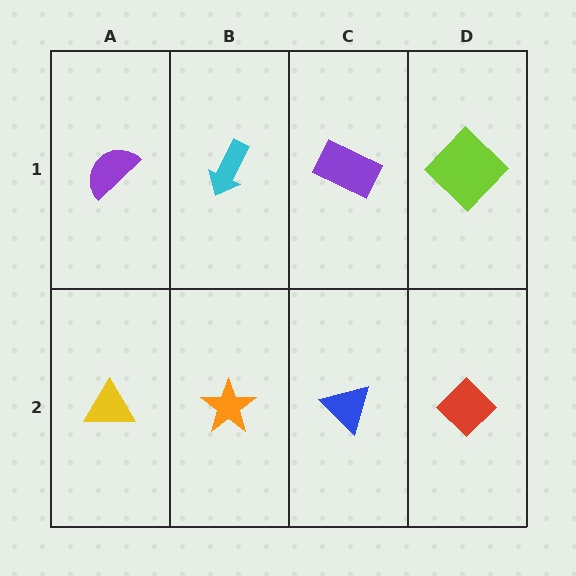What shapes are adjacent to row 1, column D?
A red diamond (row 2, column D), a purple rectangle (row 1, column C).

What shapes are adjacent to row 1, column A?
A yellow triangle (row 2, column A), a cyan arrow (row 1, column B).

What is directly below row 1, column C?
A blue triangle.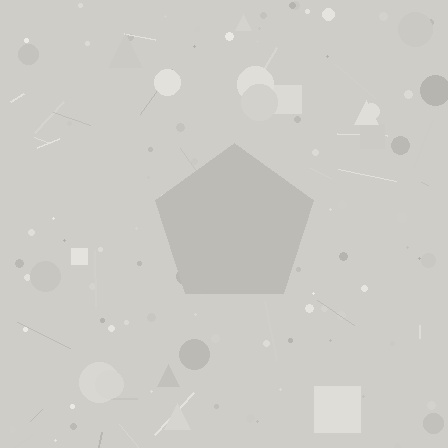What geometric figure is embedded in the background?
A pentagon is embedded in the background.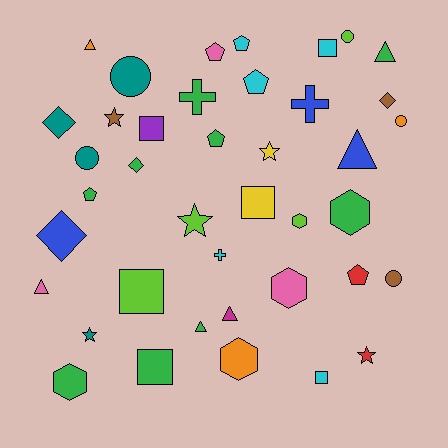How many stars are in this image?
There are 5 stars.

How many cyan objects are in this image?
There are 5 cyan objects.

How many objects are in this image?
There are 40 objects.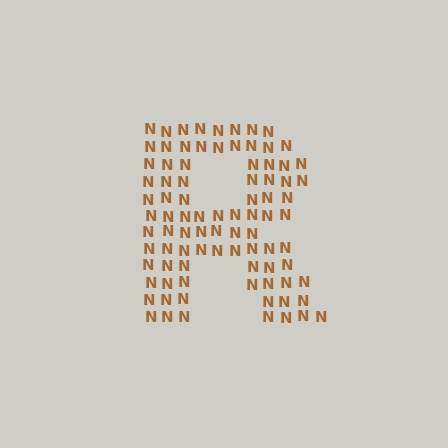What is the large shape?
The large shape is the letter R.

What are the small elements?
The small elements are letter N's.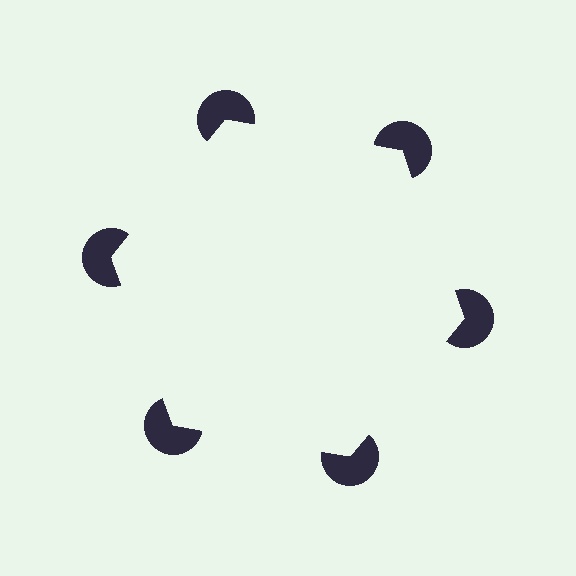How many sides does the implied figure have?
6 sides.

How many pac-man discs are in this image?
There are 6 — one at each vertex of the illusory hexagon.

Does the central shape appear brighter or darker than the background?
It typically appears slightly brighter than the background, even though no actual brightness change is drawn.